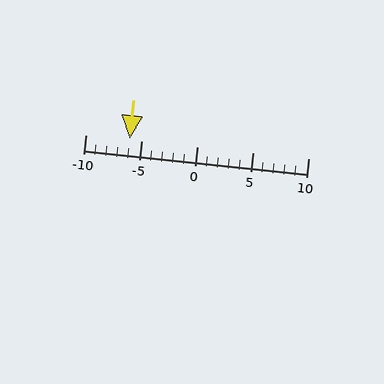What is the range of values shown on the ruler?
The ruler shows values from -10 to 10.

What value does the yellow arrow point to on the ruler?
The yellow arrow points to approximately -6.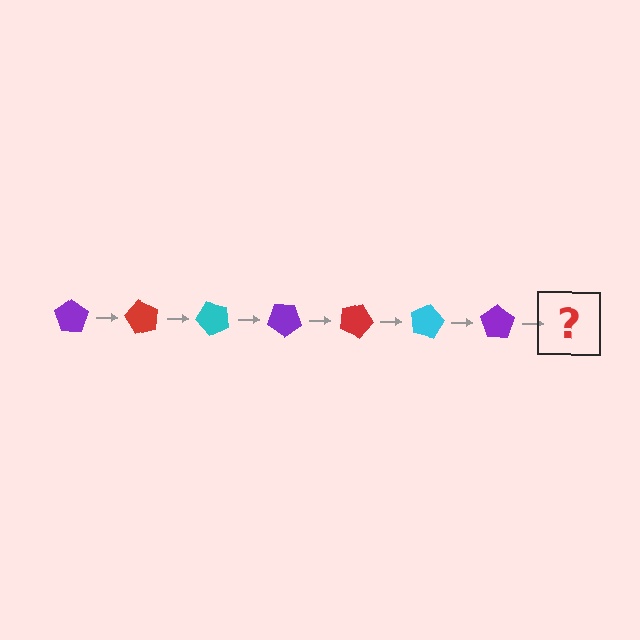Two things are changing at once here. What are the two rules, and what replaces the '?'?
The two rules are that it rotates 60 degrees each step and the color cycles through purple, red, and cyan. The '?' should be a red pentagon, rotated 420 degrees from the start.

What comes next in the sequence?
The next element should be a red pentagon, rotated 420 degrees from the start.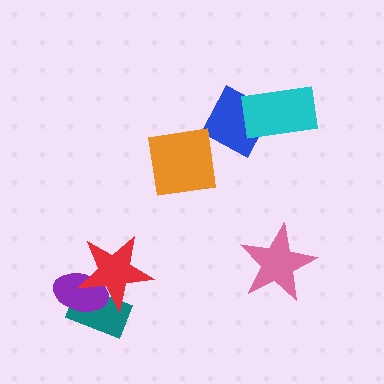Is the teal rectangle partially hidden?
Yes, it is partially covered by another shape.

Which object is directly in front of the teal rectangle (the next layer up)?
The purple ellipse is directly in front of the teal rectangle.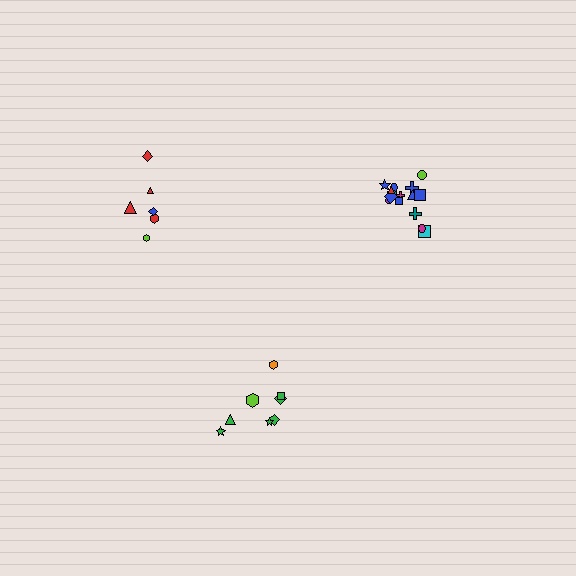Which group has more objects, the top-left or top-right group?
The top-right group.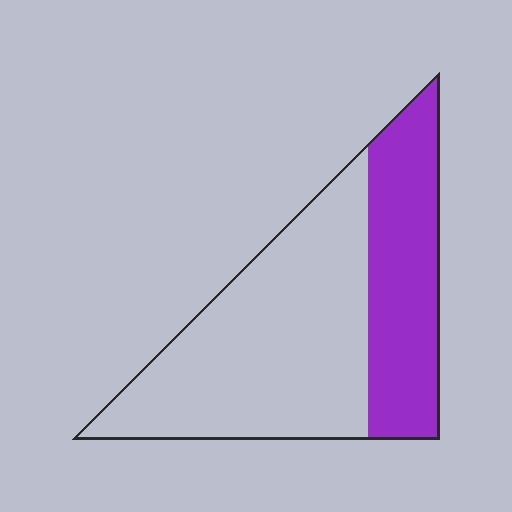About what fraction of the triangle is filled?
About one third (1/3).